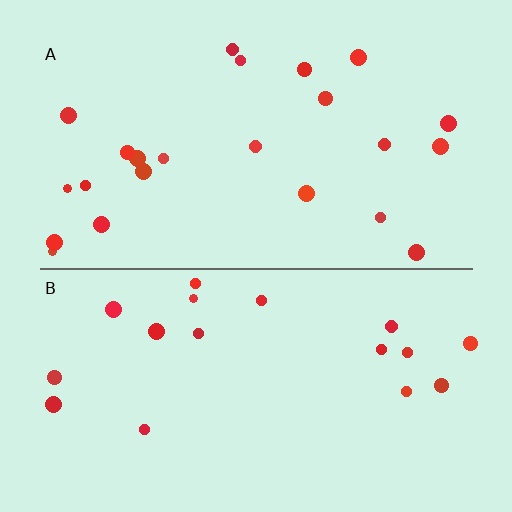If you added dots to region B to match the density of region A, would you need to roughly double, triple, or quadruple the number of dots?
Approximately double.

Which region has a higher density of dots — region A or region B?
A (the top).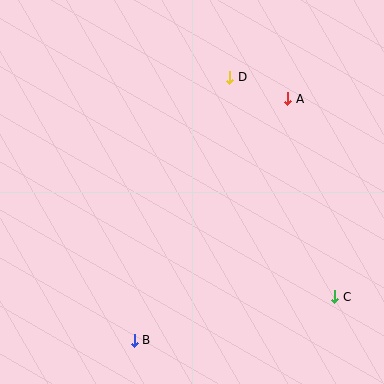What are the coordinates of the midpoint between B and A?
The midpoint between B and A is at (211, 220).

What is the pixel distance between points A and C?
The distance between A and C is 203 pixels.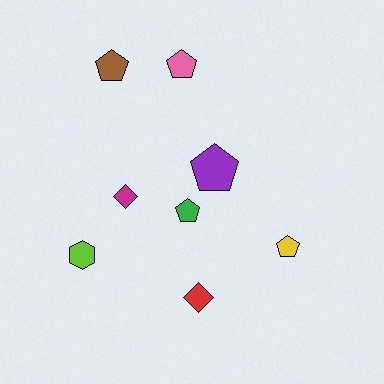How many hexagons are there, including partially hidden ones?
There is 1 hexagon.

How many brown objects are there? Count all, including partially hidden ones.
There is 1 brown object.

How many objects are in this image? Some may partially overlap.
There are 8 objects.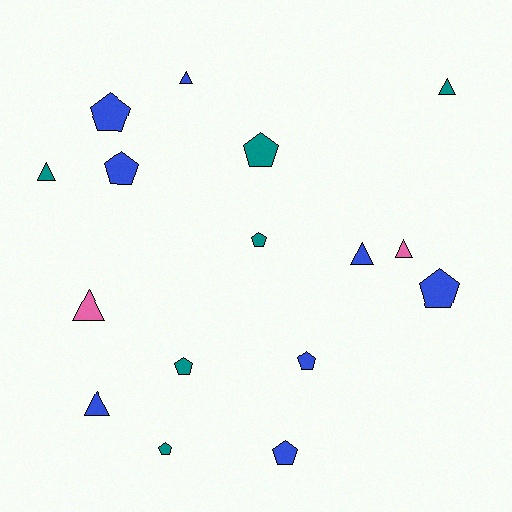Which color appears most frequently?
Blue, with 8 objects.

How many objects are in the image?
There are 16 objects.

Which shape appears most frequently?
Pentagon, with 9 objects.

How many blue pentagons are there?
There are 5 blue pentagons.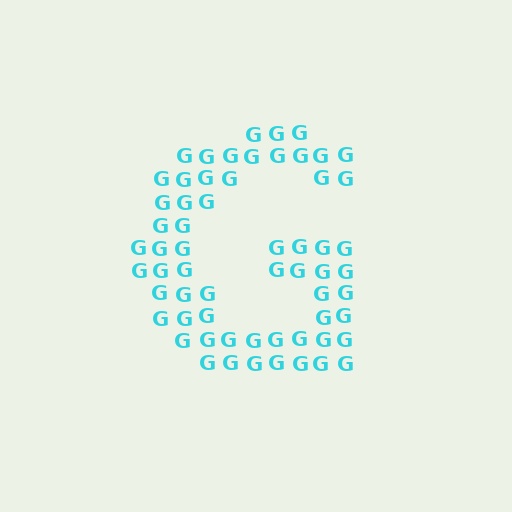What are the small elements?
The small elements are letter G's.